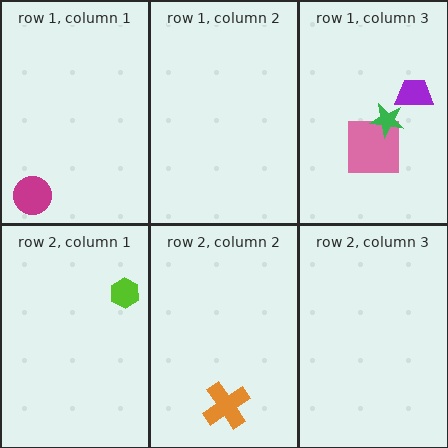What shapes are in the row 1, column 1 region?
The magenta circle.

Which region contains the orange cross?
The row 2, column 2 region.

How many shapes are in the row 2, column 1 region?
1.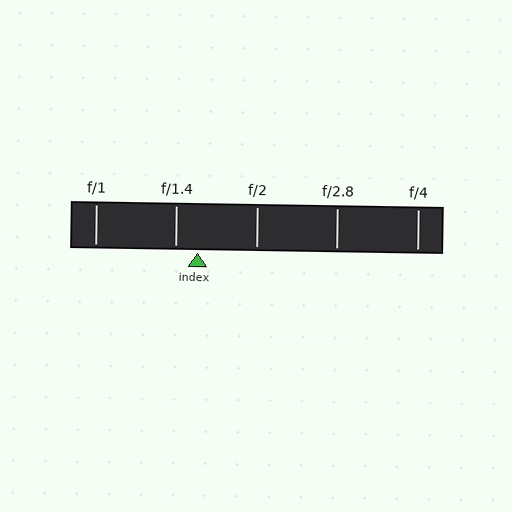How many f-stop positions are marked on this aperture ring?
There are 5 f-stop positions marked.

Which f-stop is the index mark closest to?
The index mark is closest to f/1.4.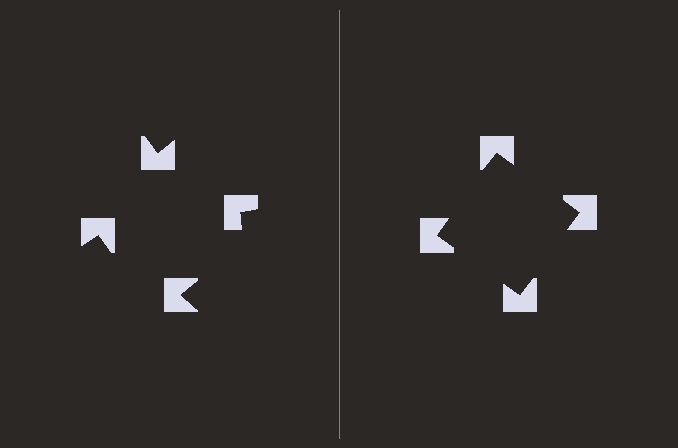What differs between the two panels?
The notched squares are positioned identically on both sides; only the wedge orientations differ. On the right they align to a square; on the left they are misaligned.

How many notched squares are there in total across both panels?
8 — 4 on each side.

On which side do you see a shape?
An illusory square appears on the right side. On the left side the wedge cuts are rotated, so no coherent shape forms.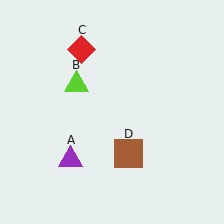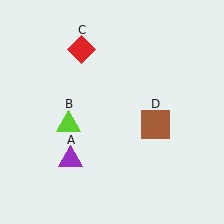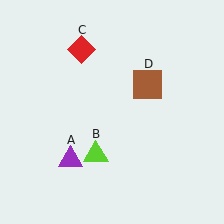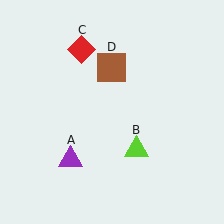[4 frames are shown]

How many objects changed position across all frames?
2 objects changed position: lime triangle (object B), brown square (object D).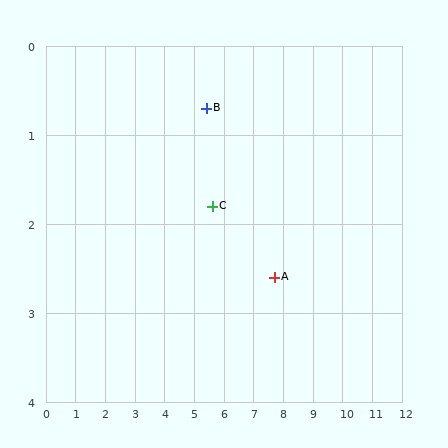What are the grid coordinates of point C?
Point C is at approximately (5.6, 1.8).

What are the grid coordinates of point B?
Point B is at approximately (5.4, 0.7).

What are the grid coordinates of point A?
Point A is at approximately (7.7, 2.6).